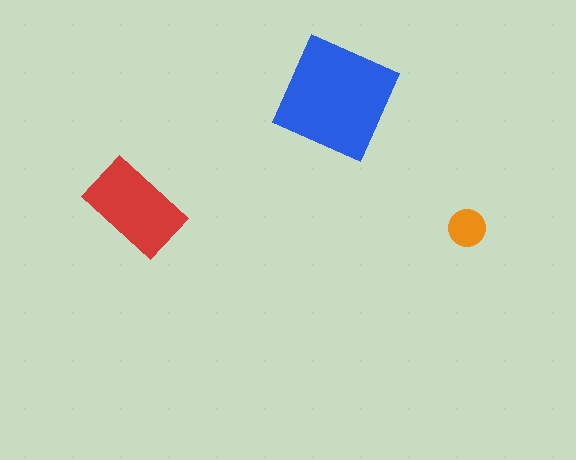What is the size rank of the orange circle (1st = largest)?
3rd.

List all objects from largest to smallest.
The blue square, the red rectangle, the orange circle.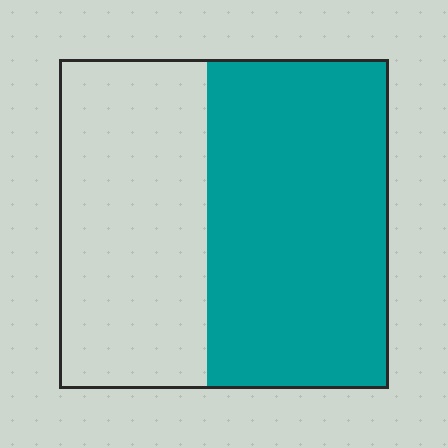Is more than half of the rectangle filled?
Yes.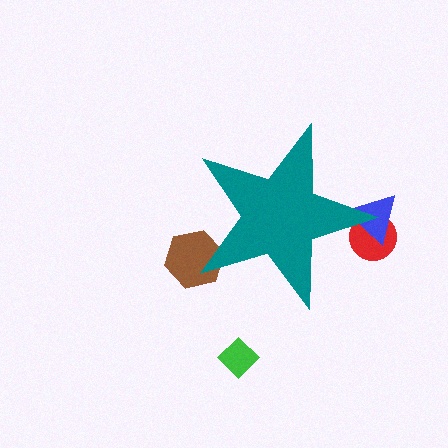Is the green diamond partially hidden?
No, the green diamond is fully visible.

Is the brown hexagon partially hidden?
Yes, the brown hexagon is partially hidden behind the teal star.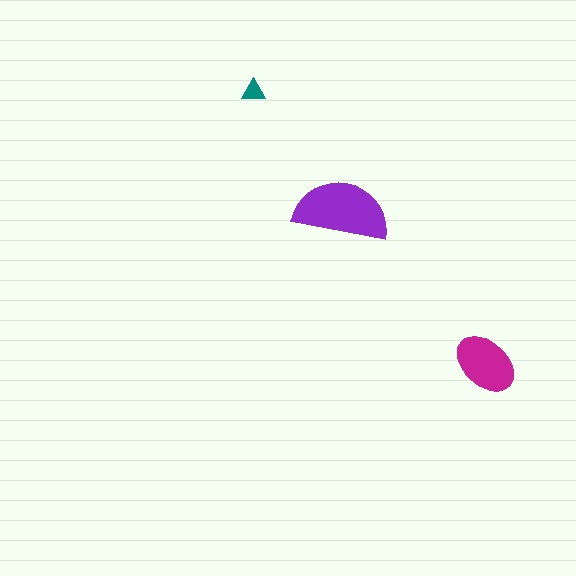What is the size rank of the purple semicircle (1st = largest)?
1st.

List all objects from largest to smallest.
The purple semicircle, the magenta ellipse, the teal triangle.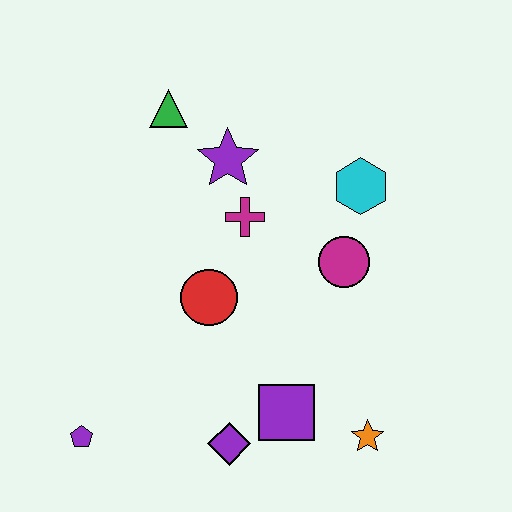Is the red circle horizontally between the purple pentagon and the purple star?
Yes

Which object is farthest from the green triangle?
The orange star is farthest from the green triangle.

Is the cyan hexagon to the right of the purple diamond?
Yes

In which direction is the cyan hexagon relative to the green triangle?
The cyan hexagon is to the right of the green triangle.